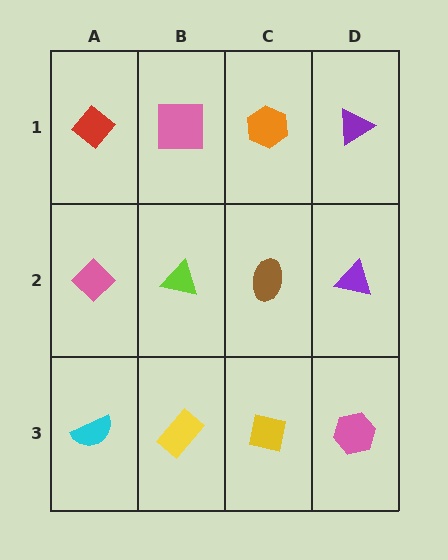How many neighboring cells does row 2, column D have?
3.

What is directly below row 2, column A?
A cyan semicircle.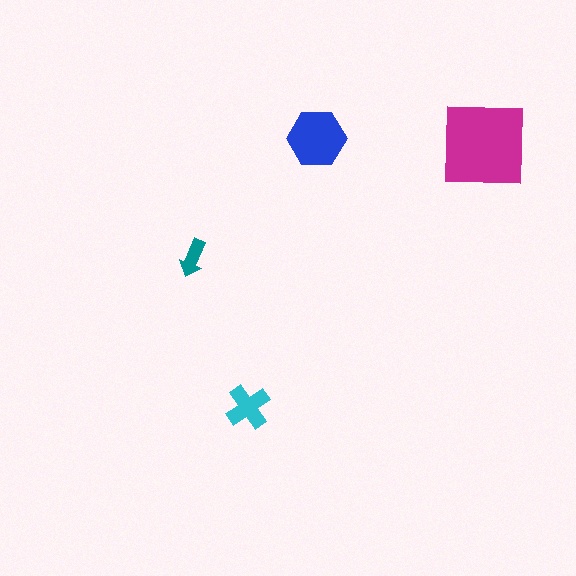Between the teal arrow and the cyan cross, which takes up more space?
The cyan cross.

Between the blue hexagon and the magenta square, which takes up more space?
The magenta square.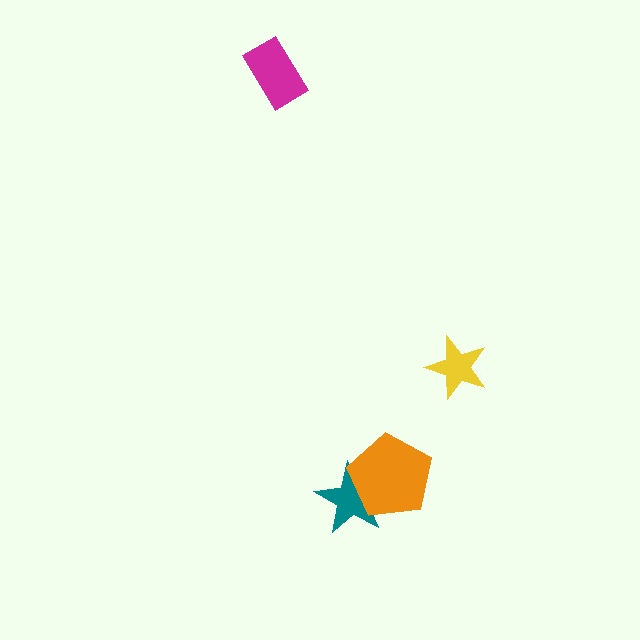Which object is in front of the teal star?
The orange pentagon is in front of the teal star.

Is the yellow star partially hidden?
No, no other shape covers it.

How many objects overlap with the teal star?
1 object overlaps with the teal star.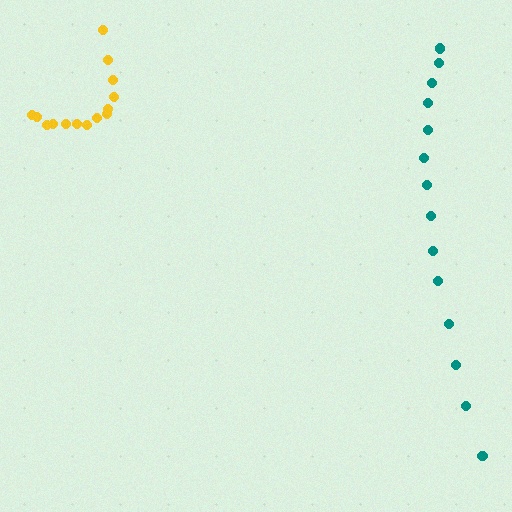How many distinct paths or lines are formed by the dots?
There are 2 distinct paths.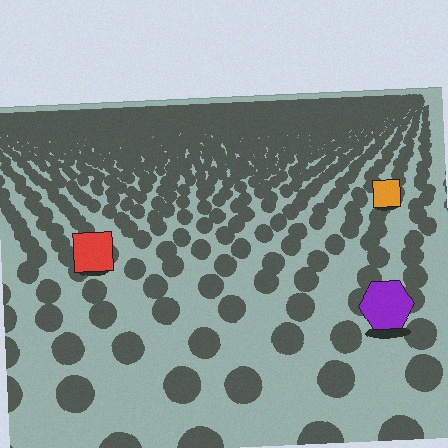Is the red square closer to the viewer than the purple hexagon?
No. The purple hexagon is closer — you can tell from the texture gradient: the ground texture is coarser near it.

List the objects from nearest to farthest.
From nearest to farthest: the purple hexagon, the red square, the orange square.